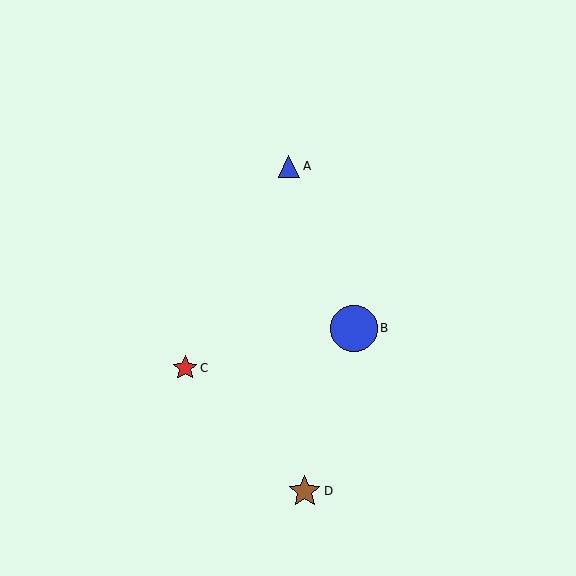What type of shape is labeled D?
Shape D is a brown star.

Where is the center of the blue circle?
The center of the blue circle is at (354, 328).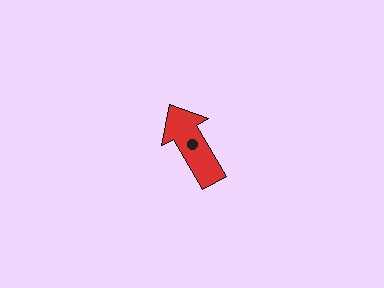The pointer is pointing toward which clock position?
Roughly 11 o'clock.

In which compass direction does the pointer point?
Northwest.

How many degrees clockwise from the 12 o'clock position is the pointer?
Approximately 330 degrees.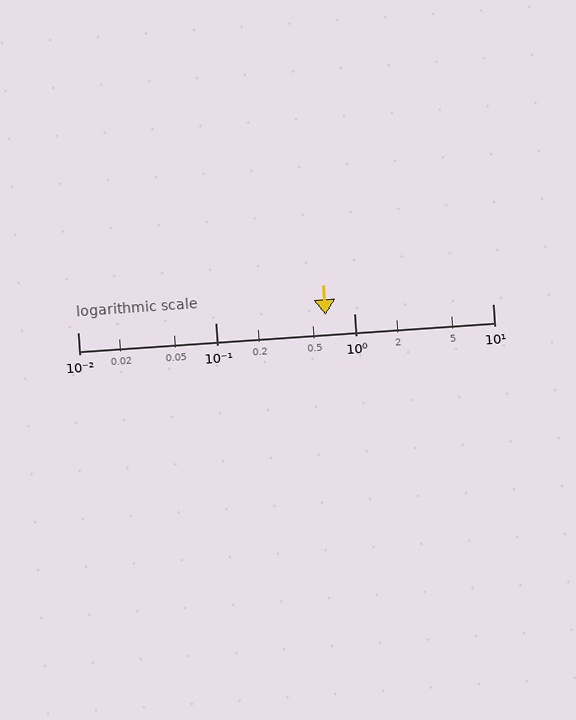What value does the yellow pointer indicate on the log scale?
The pointer indicates approximately 0.62.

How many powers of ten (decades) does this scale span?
The scale spans 3 decades, from 0.01 to 10.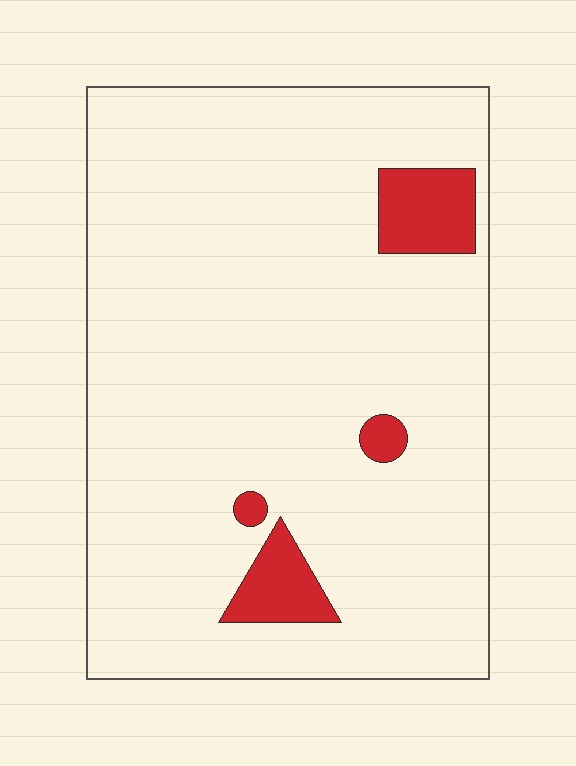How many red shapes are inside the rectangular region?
4.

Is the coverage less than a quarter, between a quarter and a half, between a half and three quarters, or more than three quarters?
Less than a quarter.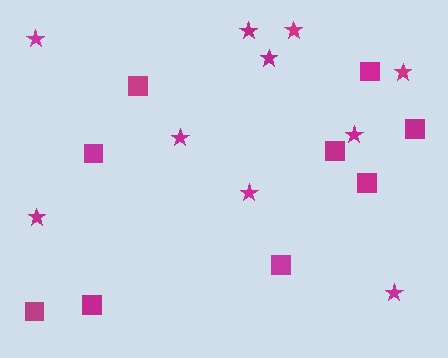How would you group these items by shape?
There are 2 groups: one group of squares (9) and one group of stars (10).